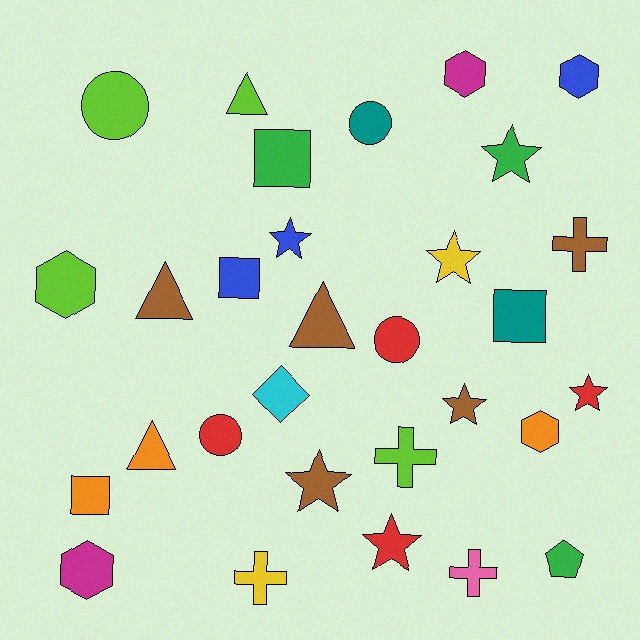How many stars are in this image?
There are 7 stars.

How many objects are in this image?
There are 30 objects.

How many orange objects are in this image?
There are 3 orange objects.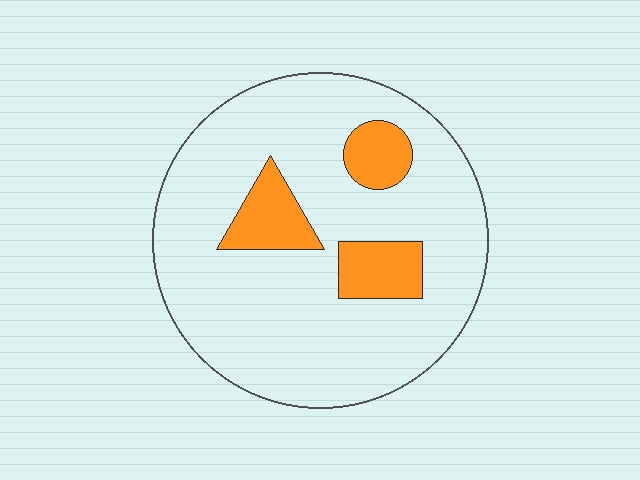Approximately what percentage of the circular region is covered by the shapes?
Approximately 15%.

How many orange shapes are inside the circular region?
3.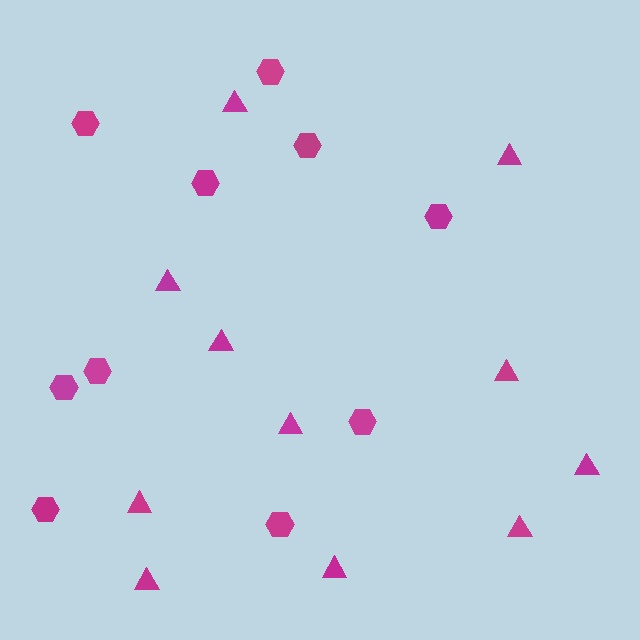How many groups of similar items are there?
There are 2 groups: one group of triangles (11) and one group of hexagons (10).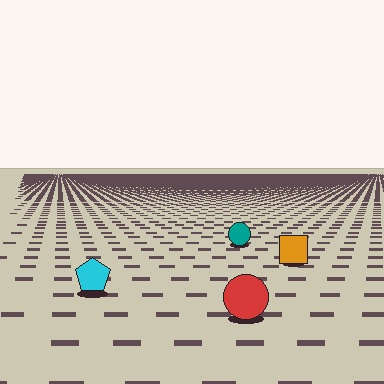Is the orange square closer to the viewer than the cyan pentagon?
No. The cyan pentagon is closer — you can tell from the texture gradient: the ground texture is coarser near it.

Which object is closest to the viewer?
The red circle is closest. The texture marks near it are larger and more spread out.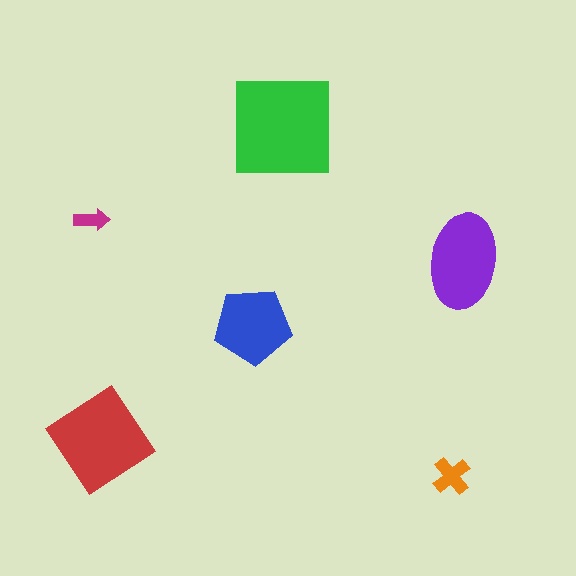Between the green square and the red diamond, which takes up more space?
The green square.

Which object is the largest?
The green square.